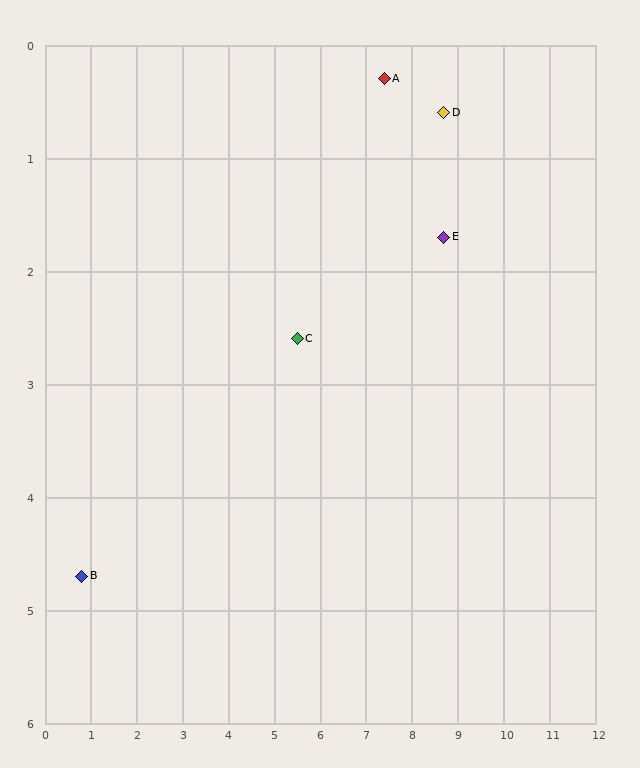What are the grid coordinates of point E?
Point E is at approximately (8.7, 1.7).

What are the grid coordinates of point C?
Point C is at approximately (5.5, 2.6).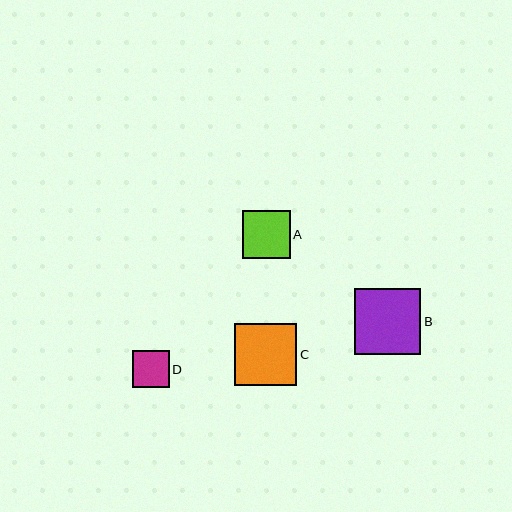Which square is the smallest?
Square D is the smallest with a size of approximately 36 pixels.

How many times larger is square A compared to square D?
Square A is approximately 1.3 times the size of square D.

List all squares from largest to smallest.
From largest to smallest: B, C, A, D.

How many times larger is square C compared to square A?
Square C is approximately 1.3 times the size of square A.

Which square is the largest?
Square B is the largest with a size of approximately 66 pixels.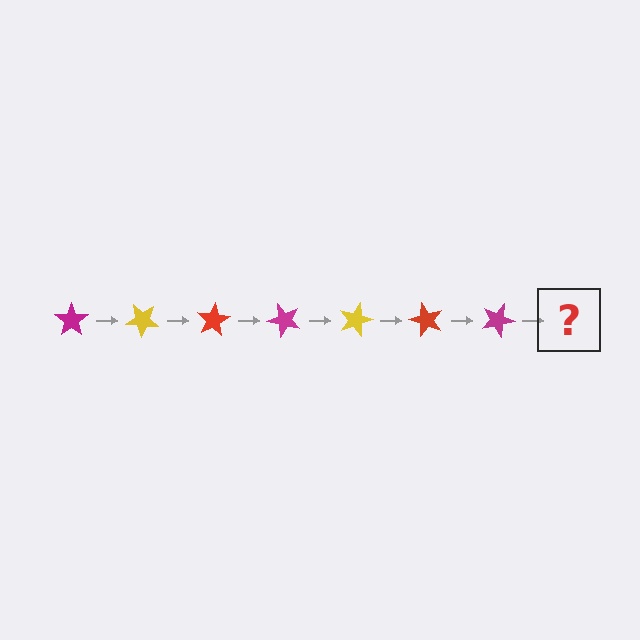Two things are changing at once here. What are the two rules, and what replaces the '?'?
The two rules are that it rotates 40 degrees each step and the color cycles through magenta, yellow, and red. The '?' should be a yellow star, rotated 280 degrees from the start.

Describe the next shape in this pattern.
It should be a yellow star, rotated 280 degrees from the start.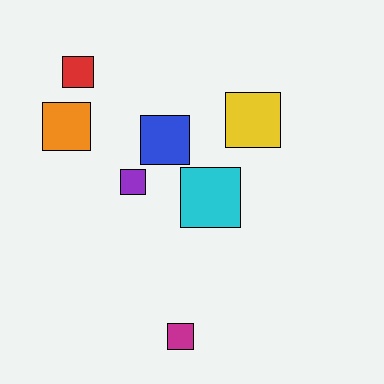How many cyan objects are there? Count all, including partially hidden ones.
There is 1 cyan object.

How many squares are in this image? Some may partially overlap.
There are 7 squares.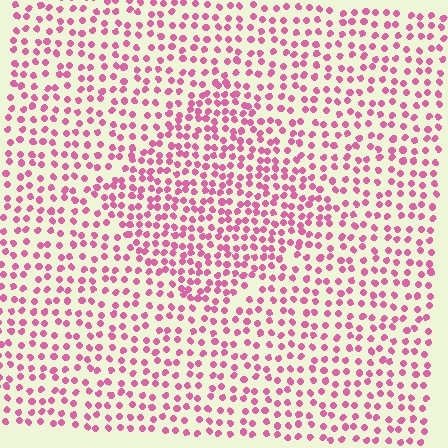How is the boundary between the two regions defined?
The boundary is defined by a change in element density (approximately 1.6x ratio). All elements are the same color, size, and shape.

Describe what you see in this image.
The image contains small pink elements arranged at two different densities. A diamond-shaped region is visible where the elements are more densely packed than the surrounding area.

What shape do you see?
I see a diamond.